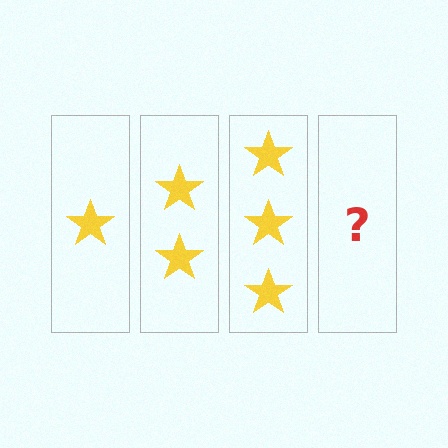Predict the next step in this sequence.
The next step is 4 stars.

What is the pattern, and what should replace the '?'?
The pattern is that each step adds one more star. The '?' should be 4 stars.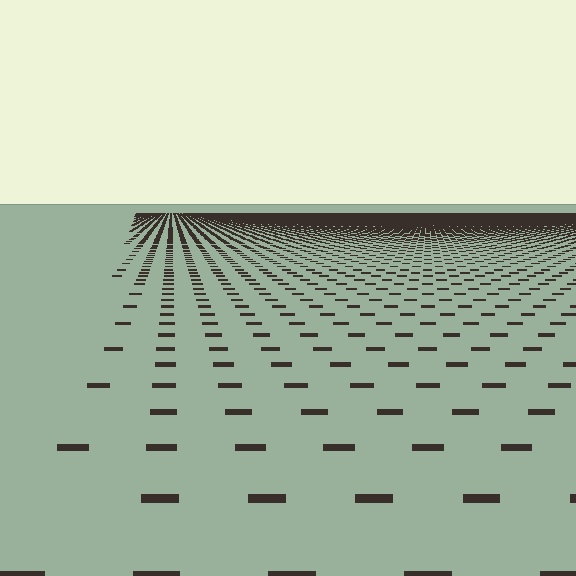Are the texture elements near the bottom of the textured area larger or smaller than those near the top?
Larger. Near the bottom, elements are closer to the viewer and appear at a bigger on-screen size.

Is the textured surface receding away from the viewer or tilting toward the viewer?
The surface is receding away from the viewer. Texture elements get smaller and denser toward the top.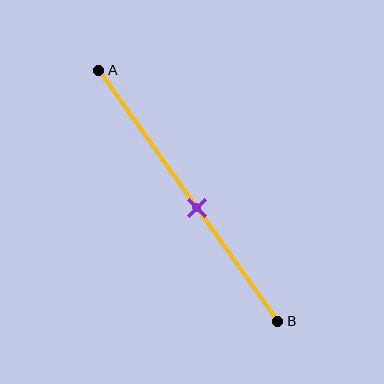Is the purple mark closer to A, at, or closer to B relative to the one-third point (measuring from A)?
The purple mark is closer to point B than the one-third point of segment AB.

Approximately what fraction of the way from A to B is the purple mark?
The purple mark is approximately 55% of the way from A to B.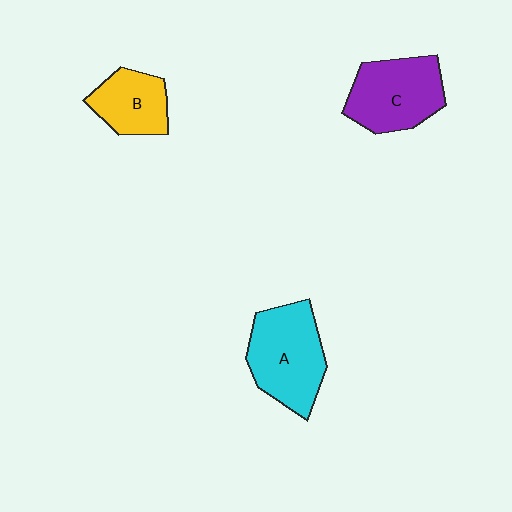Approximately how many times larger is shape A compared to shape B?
Approximately 1.6 times.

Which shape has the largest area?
Shape A (cyan).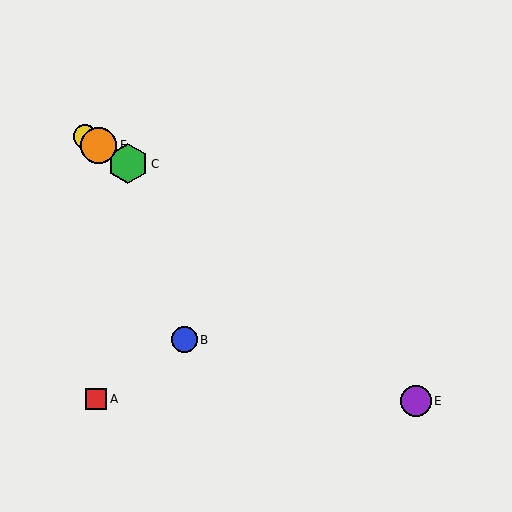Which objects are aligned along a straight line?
Objects C, D, F are aligned along a straight line.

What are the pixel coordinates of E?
Object E is at (416, 401).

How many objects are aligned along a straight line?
3 objects (C, D, F) are aligned along a straight line.